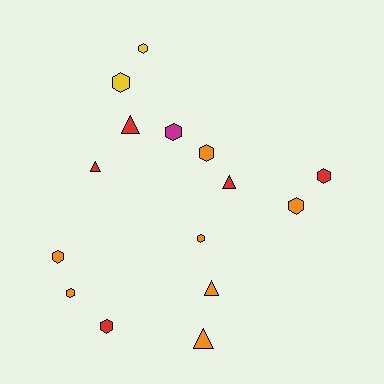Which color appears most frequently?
Orange, with 7 objects.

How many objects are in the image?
There are 15 objects.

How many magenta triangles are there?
There are no magenta triangles.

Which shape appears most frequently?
Hexagon, with 10 objects.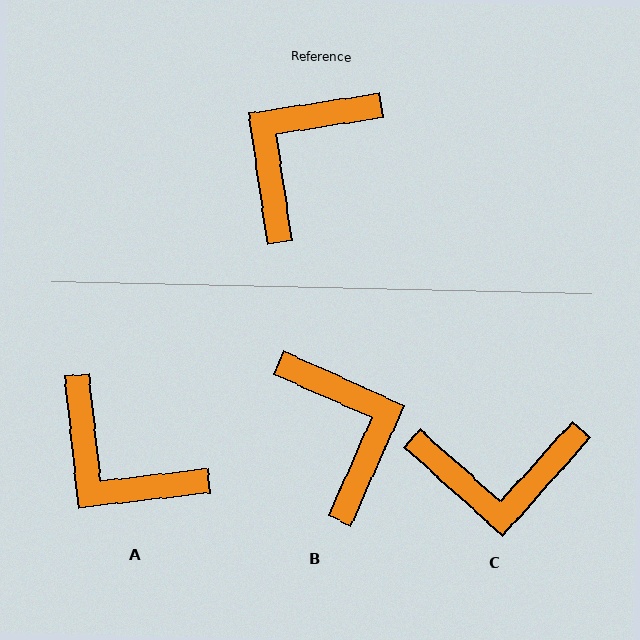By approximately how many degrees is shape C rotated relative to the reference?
Approximately 129 degrees counter-clockwise.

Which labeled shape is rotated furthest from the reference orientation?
C, about 129 degrees away.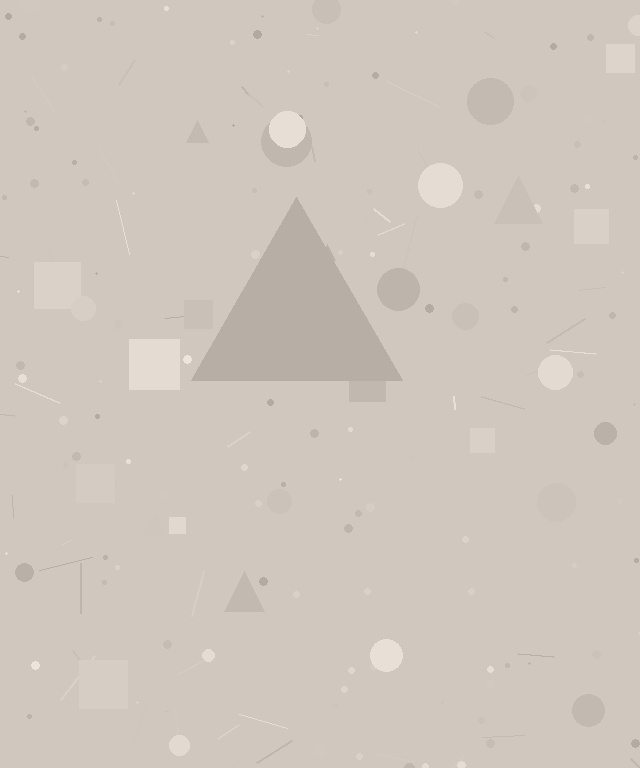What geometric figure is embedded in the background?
A triangle is embedded in the background.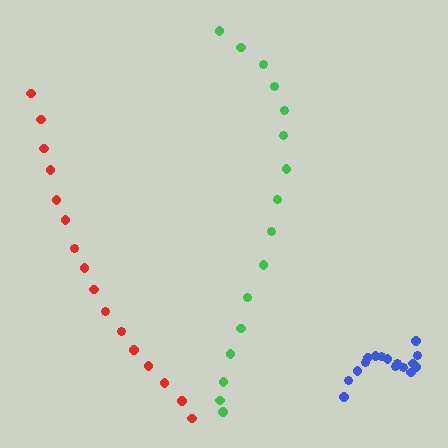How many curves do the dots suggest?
There are 3 distinct paths.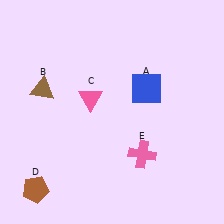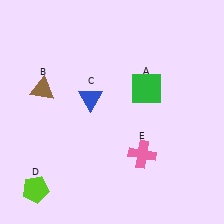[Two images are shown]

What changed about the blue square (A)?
In Image 1, A is blue. In Image 2, it changed to green.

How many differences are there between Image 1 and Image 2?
There are 3 differences between the two images.